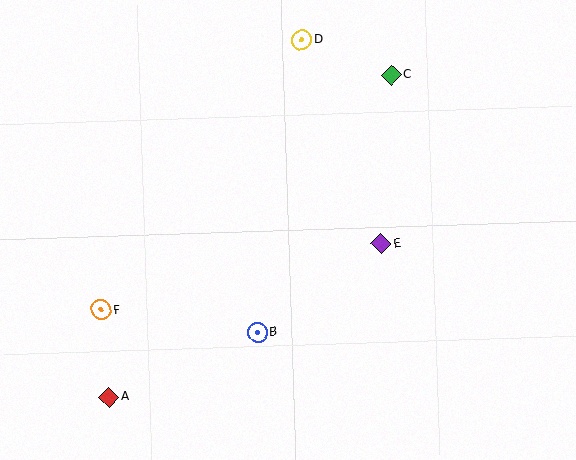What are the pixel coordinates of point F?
Point F is at (101, 310).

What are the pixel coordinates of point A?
Point A is at (109, 397).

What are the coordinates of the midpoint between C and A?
The midpoint between C and A is at (250, 236).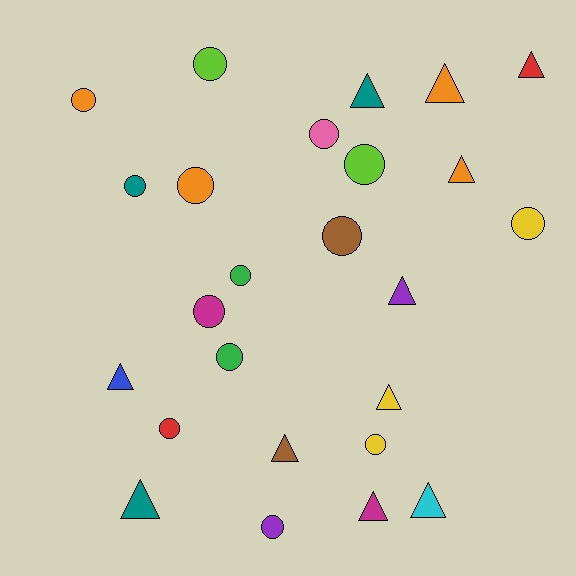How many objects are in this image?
There are 25 objects.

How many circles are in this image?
There are 14 circles.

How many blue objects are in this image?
There is 1 blue object.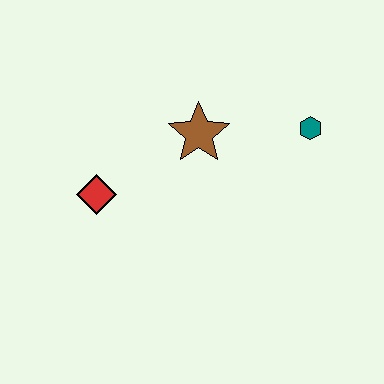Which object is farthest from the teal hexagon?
The red diamond is farthest from the teal hexagon.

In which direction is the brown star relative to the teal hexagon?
The brown star is to the left of the teal hexagon.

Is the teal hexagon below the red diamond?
No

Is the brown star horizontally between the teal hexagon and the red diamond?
Yes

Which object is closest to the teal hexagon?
The brown star is closest to the teal hexagon.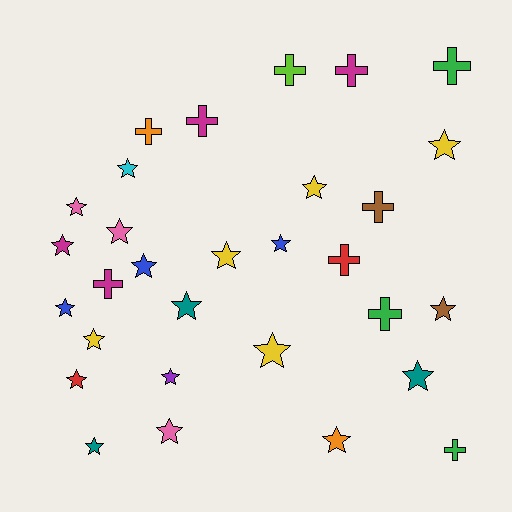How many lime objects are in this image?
There is 1 lime object.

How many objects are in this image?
There are 30 objects.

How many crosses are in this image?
There are 10 crosses.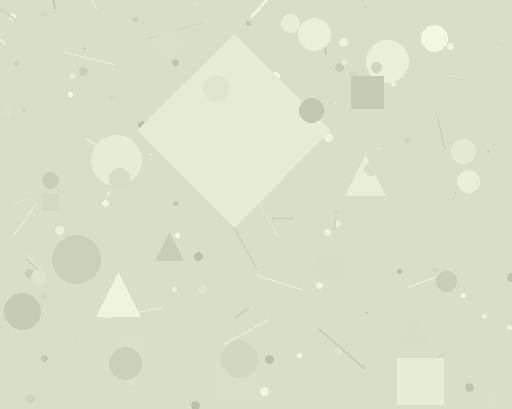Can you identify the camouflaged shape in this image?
The camouflaged shape is a diamond.